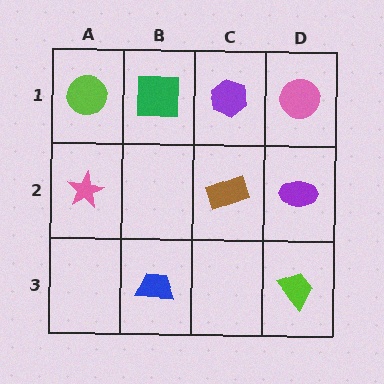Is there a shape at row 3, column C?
No, that cell is empty.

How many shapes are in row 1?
4 shapes.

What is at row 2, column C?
A brown rectangle.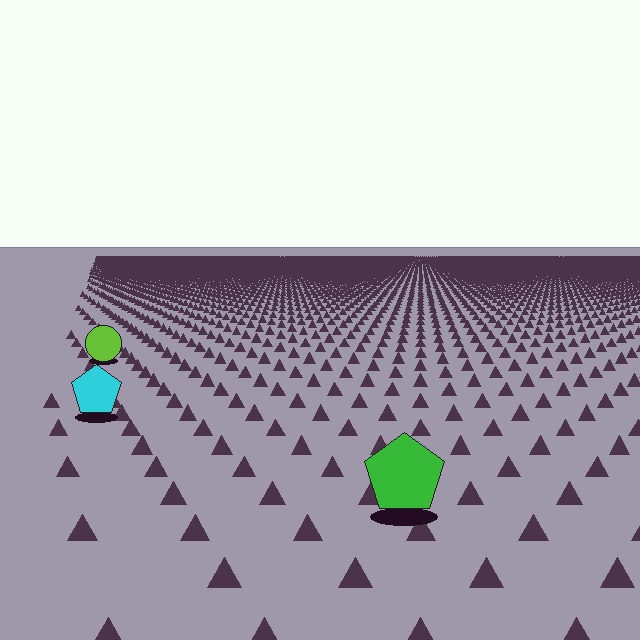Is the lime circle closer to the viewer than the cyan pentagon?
No. The cyan pentagon is closer — you can tell from the texture gradient: the ground texture is coarser near it.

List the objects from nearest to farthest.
From nearest to farthest: the green pentagon, the cyan pentagon, the lime circle.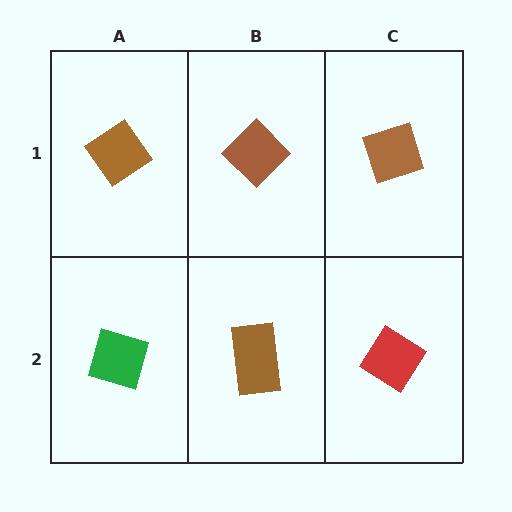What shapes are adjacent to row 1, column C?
A red diamond (row 2, column C), a brown diamond (row 1, column B).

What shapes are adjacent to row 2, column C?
A brown diamond (row 1, column C), a brown rectangle (row 2, column B).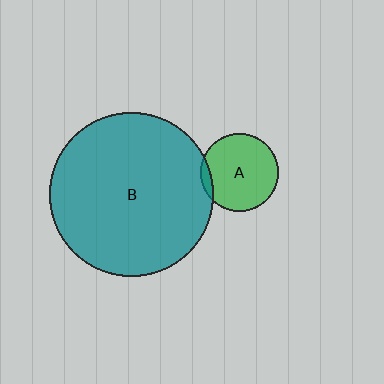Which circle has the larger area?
Circle B (teal).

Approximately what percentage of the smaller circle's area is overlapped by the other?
Approximately 5%.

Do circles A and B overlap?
Yes.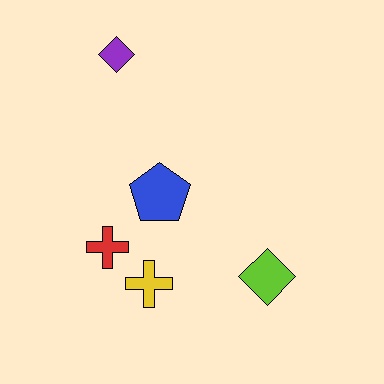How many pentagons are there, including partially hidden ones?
There is 1 pentagon.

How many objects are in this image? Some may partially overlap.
There are 5 objects.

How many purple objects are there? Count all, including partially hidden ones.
There is 1 purple object.